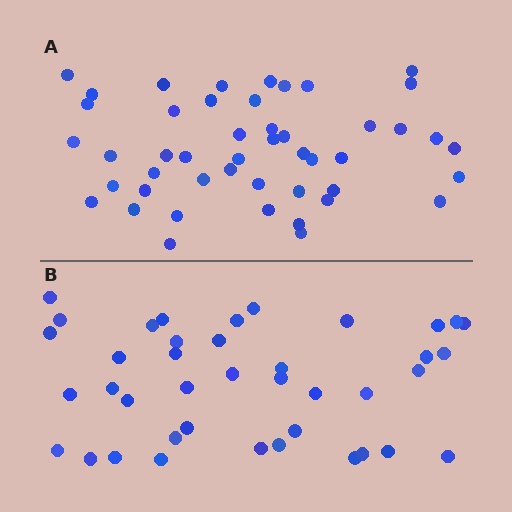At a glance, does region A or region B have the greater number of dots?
Region A (the top region) has more dots.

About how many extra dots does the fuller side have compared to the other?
Region A has roughly 8 or so more dots than region B.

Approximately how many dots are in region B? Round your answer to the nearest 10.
About 40 dots.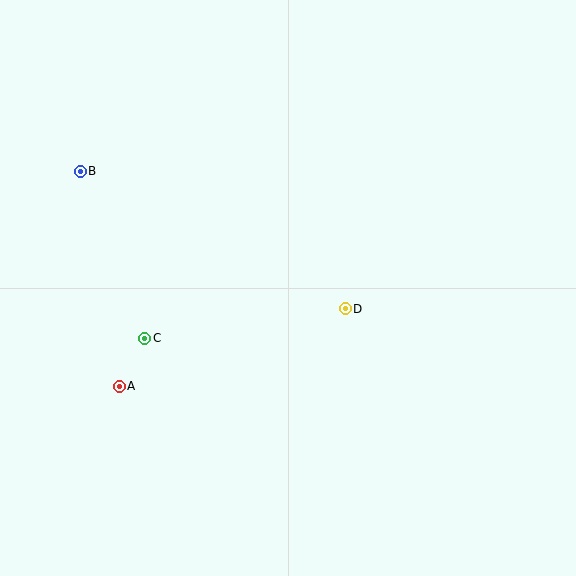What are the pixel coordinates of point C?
Point C is at (145, 338).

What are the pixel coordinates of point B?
Point B is at (80, 171).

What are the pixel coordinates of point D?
Point D is at (345, 309).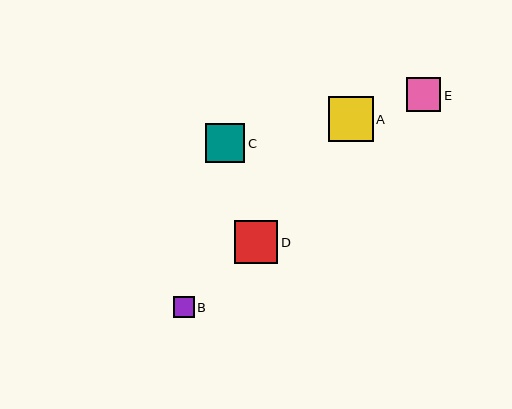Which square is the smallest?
Square B is the smallest with a size of approximately 21 pixels.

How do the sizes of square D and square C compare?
Square D and square C are approximately the same size.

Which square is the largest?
Square A is the largest with a size of approximately 45 pixels.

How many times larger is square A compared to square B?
Square A is approximately 2.2 times the size of square B.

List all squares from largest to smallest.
From largest to smallest: A, D, C, E, B.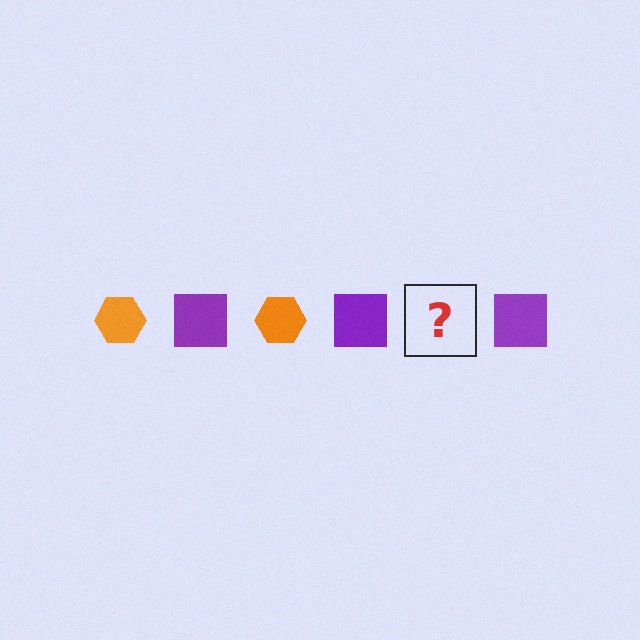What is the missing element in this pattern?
The missing element is an orange hexagon.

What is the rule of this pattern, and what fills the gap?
The rule is that the pattern alternates between orange hexagon and purple square. The gap should be filled with an orange hexagon.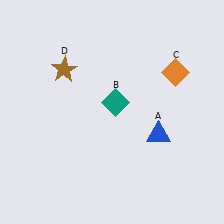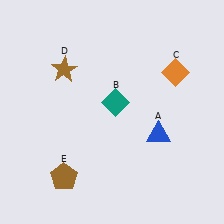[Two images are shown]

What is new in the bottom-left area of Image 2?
A brown pentagon (E) was added in the bottom-left area of Image 2.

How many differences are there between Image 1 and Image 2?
There is 1 difference between the two images.